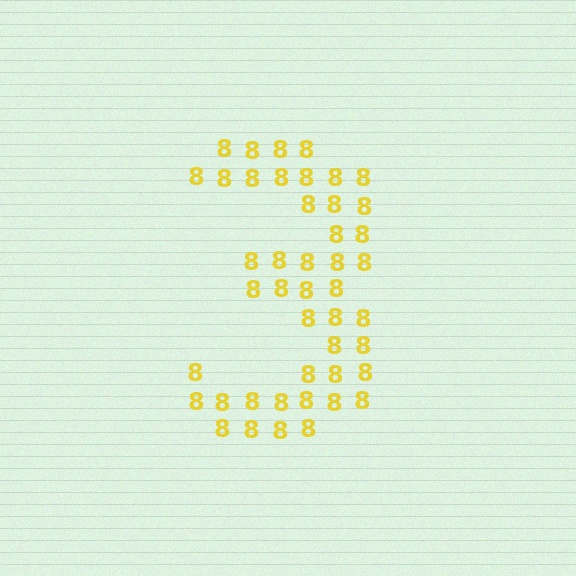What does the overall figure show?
The overall figure shows the digit 3.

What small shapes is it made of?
It is made of small digit 8's.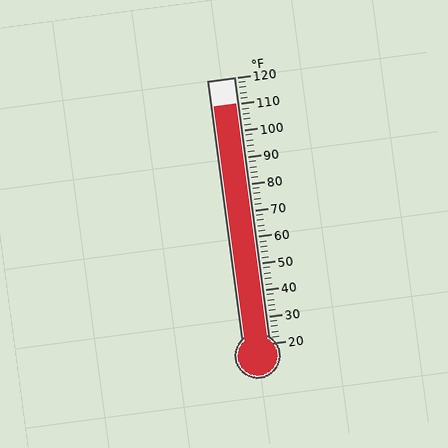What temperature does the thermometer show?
The thermometer shows approximately 110°F.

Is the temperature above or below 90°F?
The temperature is above 90°F.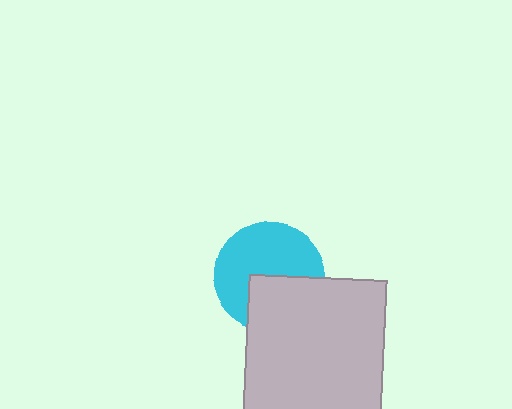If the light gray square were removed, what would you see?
You would see the complete cyan circle.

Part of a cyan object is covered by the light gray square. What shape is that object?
It is a circle.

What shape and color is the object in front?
The object in front is a light gray square.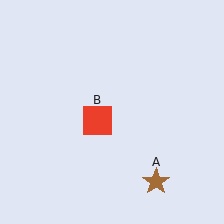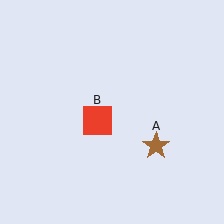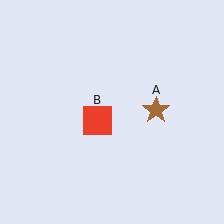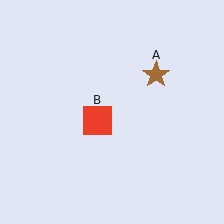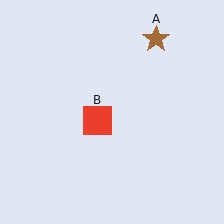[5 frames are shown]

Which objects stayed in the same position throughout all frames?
Red square (object B) remained stationary.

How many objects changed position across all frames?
1 object changed position: brown star (object A).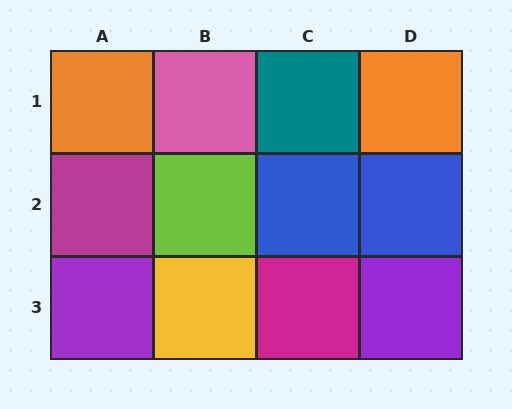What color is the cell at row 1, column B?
Pink.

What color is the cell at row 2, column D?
Blue.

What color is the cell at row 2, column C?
Blue.